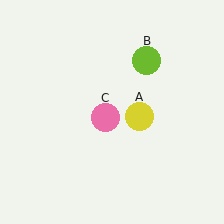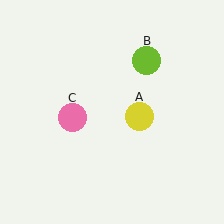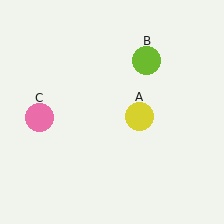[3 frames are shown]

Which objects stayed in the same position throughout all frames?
Yellow circle (object A) and lime circle (object B) remained stationary.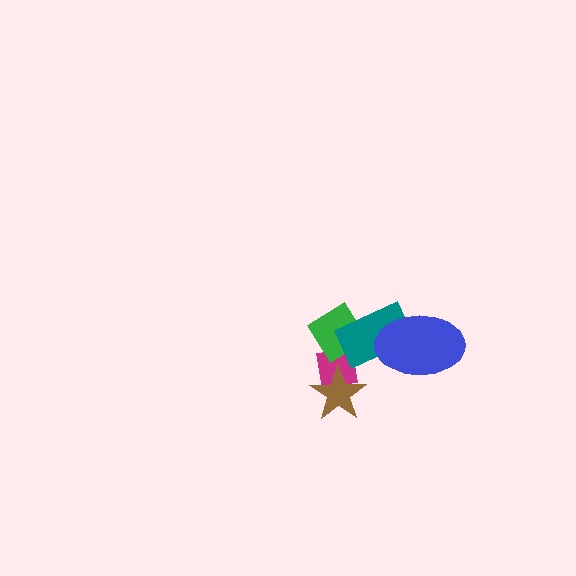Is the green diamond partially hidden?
Yes, it is partially covered by another shape.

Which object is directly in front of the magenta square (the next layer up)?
The green diamond is directly in front of the magenta square.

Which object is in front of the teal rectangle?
The blue ellipse is in front of the teal rectangle.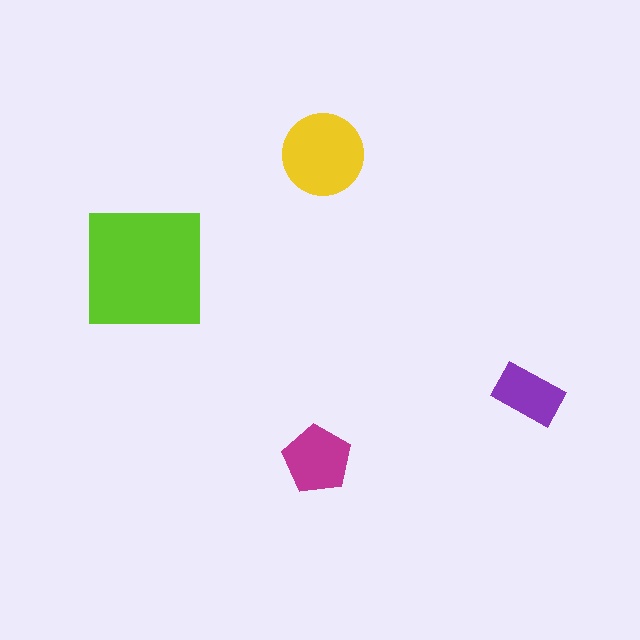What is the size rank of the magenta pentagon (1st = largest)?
3rd.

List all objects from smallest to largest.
The purple rectangle, the magenta pentagon, the yellow circle, the lime square.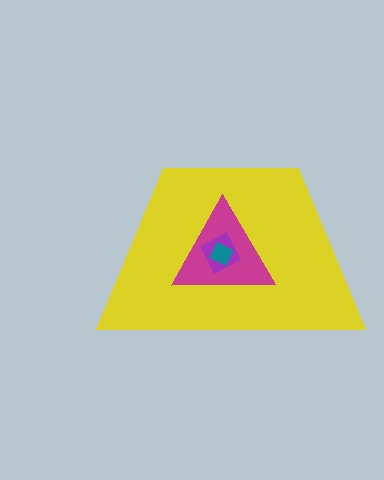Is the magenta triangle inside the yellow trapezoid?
Yes.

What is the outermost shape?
The yellow trapezoid.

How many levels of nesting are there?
4.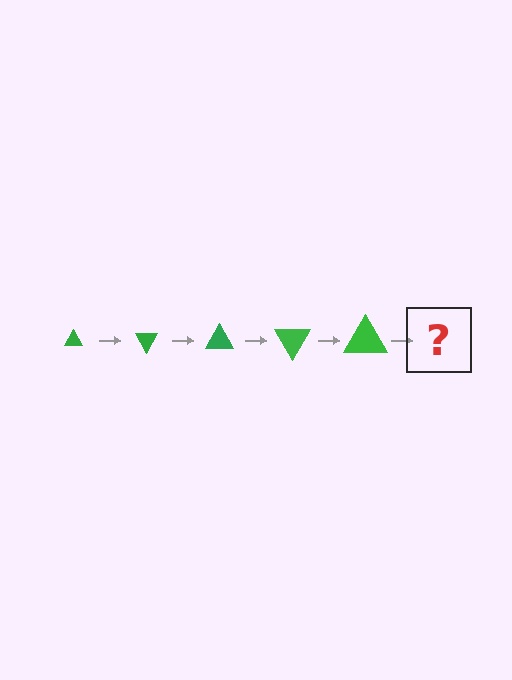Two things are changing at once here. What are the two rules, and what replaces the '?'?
The two rules are that the triangle grows larger each step and it rotates 60 degrees each step. The '?' should be a triangle, larger than the previous one and rotated 300 degrees from the start.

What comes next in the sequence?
The next element should be a triangle, larger than the previous one and rotated 300 degrees from the start.